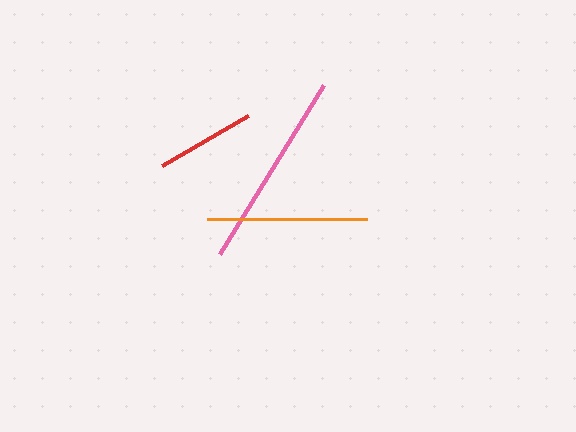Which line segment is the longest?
The pink line is the longest at approximately 198 pixels.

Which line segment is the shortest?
The red line is the shortest at approximately 100 pixels.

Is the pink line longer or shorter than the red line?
The pink line is longer than the red line.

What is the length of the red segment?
The red segment is approximately 100 pixels long.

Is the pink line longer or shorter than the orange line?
The pink line is longer than the orange line.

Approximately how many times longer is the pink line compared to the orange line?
The pink line is approximately 1.2 times the length of the orange line.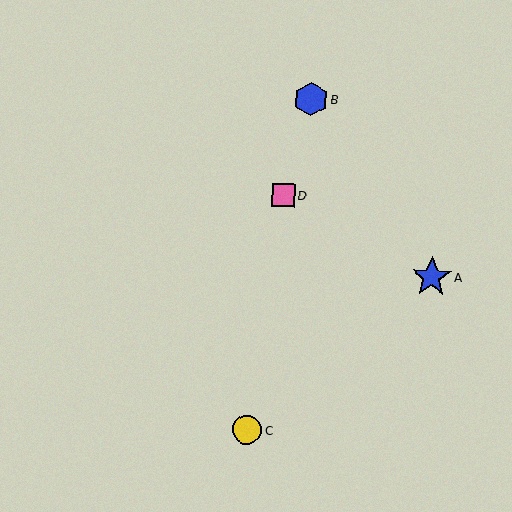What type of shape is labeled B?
Shape B is a blue hexagon.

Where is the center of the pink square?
The center of the pink square is at (283, 195).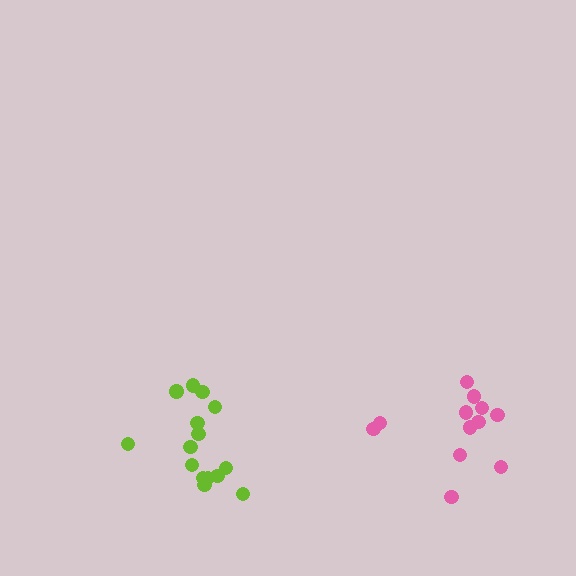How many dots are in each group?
Group 1: 13 dots, Group 2: 15 dots (28 total).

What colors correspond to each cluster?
The clusters are colored: pink, lime.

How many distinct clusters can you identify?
There are 2 distinct clusters.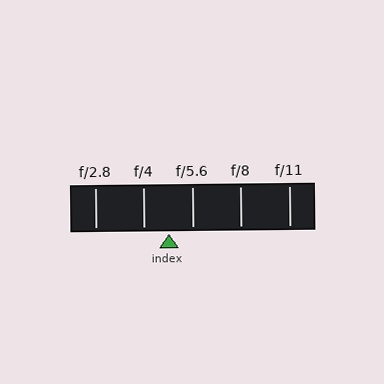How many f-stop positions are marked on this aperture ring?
There are 5 f-stop positions marked.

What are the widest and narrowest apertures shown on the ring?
The widest aperture shown is f/2.8 and the narrowest is f/11.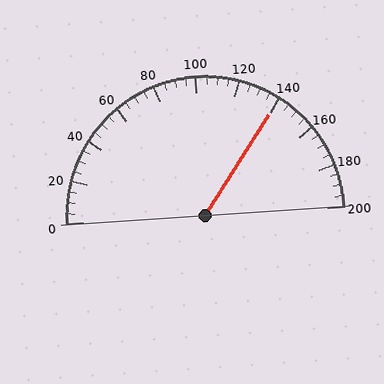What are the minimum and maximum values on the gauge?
The gauge ranges from 0 to 200.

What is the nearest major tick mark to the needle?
The nearest major tick mark is 140.